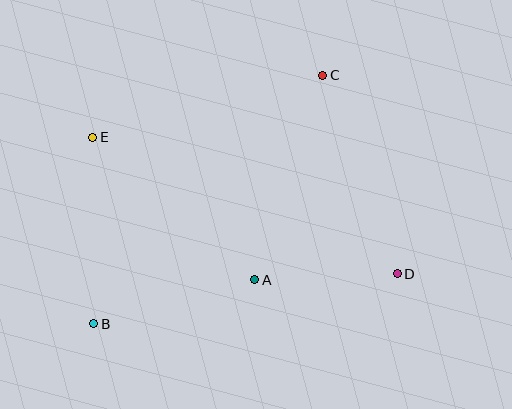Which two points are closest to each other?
Points A and D are closest to each other.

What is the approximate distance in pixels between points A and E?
The distance between A and E is approximately 216 pixels.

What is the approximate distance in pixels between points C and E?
The distance between C and E is approximately 238 pixels.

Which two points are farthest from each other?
Points B and C are farthest from each other.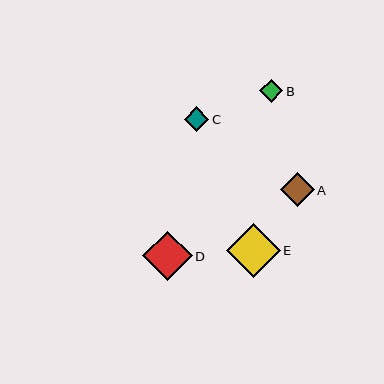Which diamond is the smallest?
Diamond B is the smallest with a size of approximately 23 pixels.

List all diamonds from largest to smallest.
From largest to smallest: E, D, A, C, B.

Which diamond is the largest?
Diamond E is the largest with a size of approximately 54 pixels.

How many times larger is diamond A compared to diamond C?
Diamond A is approximately 1.4 times the size of diamond C.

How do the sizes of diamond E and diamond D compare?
Diamond E and diamond D are approximately the same size.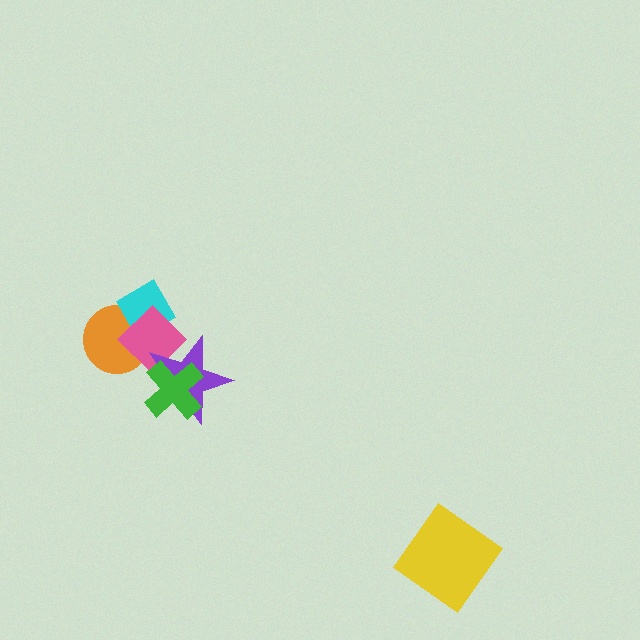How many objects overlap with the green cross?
2 objects overlap with the green cross.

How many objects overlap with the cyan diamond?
2 objects overlap with the cyan diamond.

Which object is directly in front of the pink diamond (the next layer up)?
The purple star is directly in front of the pink diamond.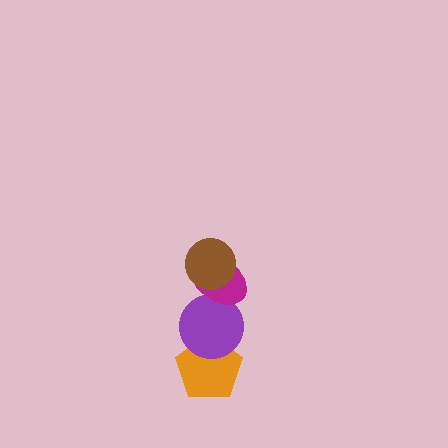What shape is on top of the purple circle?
The magenta ellipse is on top of the purple circle.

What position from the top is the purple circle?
The purple circle is 3rd from the top.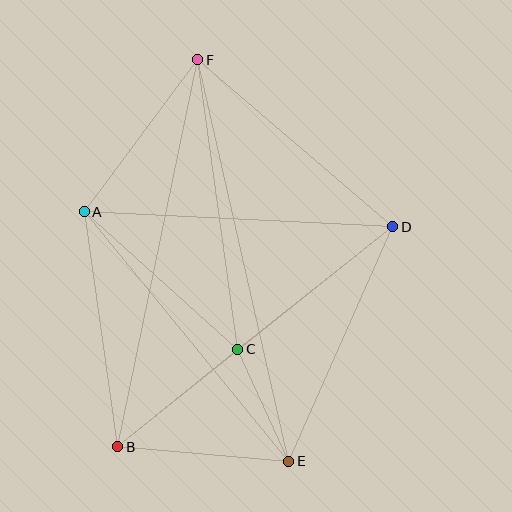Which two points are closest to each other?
Points C and E are closest to each other.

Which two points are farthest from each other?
Points E and F are farthest from each other.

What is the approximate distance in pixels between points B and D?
The distance between B and D is approximately 352 pixels.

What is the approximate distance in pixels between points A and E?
The distance between A and E is approximately 322 pixels.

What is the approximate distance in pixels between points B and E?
The distance between B and E is approximately 172 pixels.